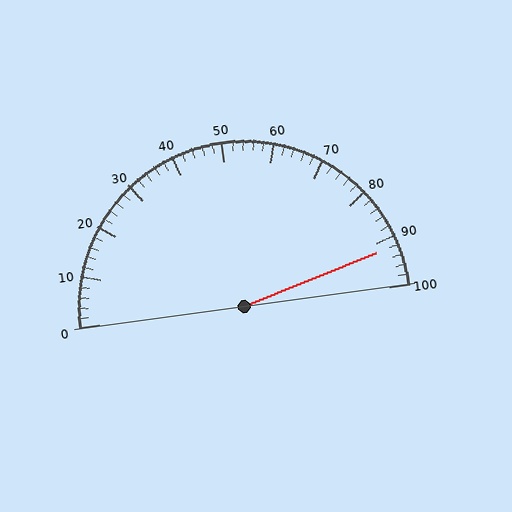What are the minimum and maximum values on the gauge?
The gauge ranges from 0 to 100.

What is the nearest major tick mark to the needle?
The nearest major tick mark is 90.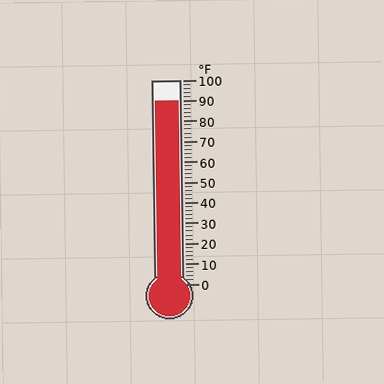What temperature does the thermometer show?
The thermometer shows approximately 90°F.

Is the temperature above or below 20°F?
The temperature is above 20°F.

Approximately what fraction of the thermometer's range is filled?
The thermometer is filled to approximately 90% of its range.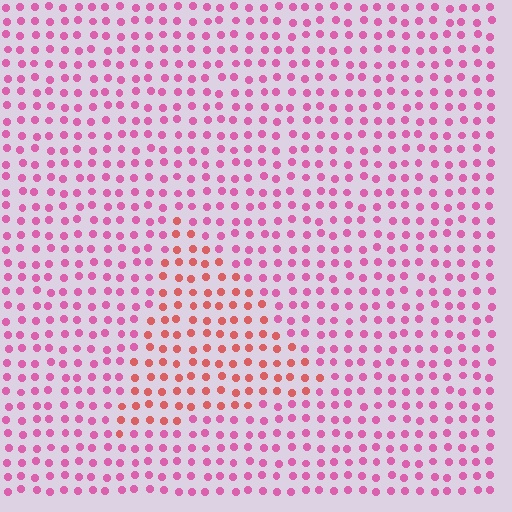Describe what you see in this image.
The image is filled with small pink elements in a uniform arrangement. A triangle-shaped region is visible where the elements are tinted to a slightly different hue, forming a subtle color boundary.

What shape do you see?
I see a triangle.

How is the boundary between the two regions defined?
The boundary is defined purely by a slight shift in hue (about 36 degrees). Spacing, size, and orientation are identical on both sides.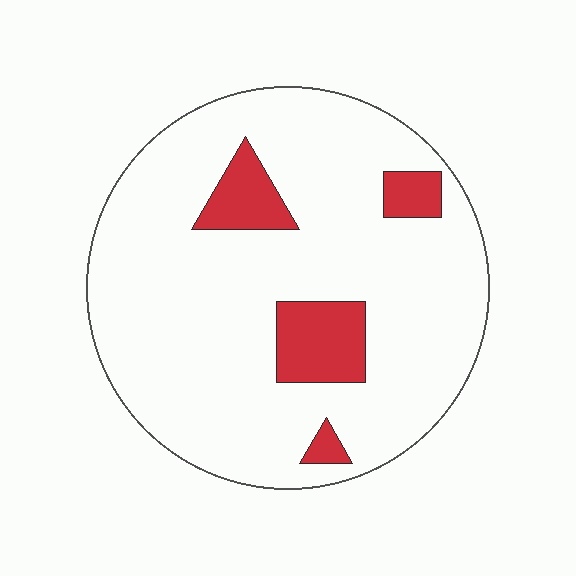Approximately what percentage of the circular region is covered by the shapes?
Approximately 15%.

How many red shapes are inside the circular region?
4.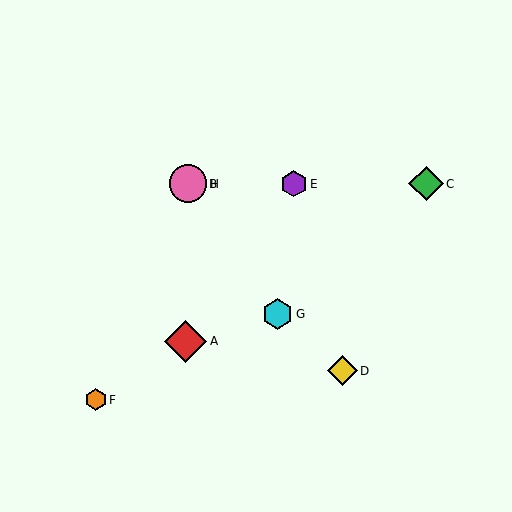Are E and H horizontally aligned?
Yes, both are at y≈184.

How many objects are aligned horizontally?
4 objects (B, C, E, H) are aligned horizontally.